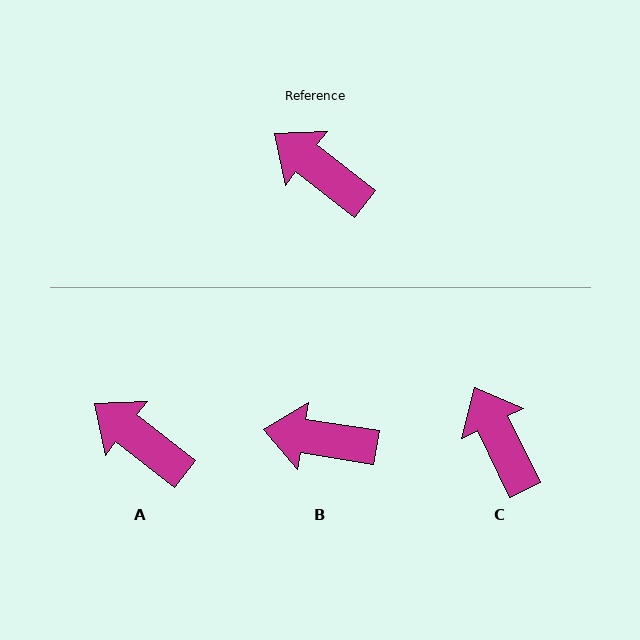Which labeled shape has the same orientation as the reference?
A.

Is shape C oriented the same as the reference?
No, it is off by about 26 degrees.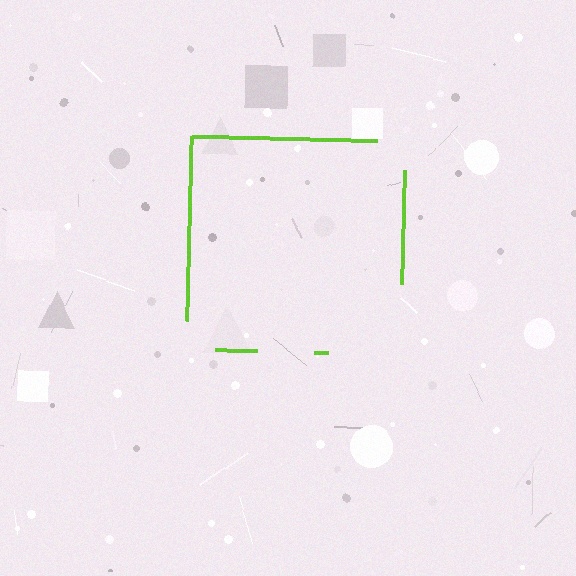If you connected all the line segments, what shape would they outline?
They would outline a square.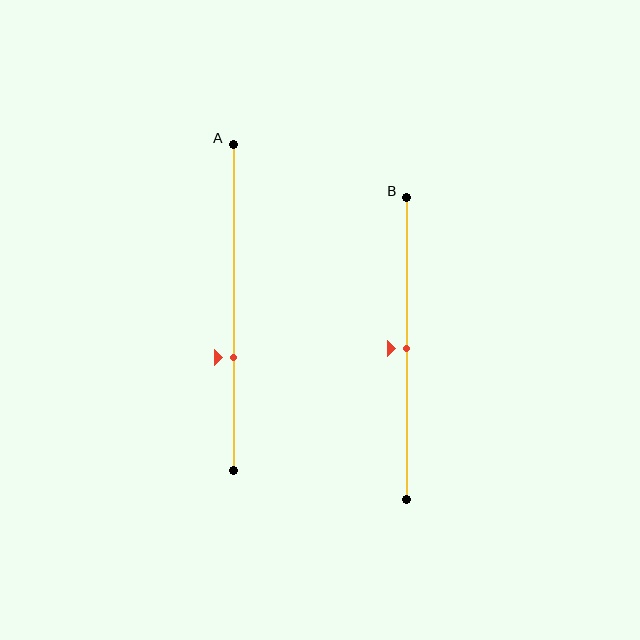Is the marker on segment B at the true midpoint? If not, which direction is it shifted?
Yes, the marker on segment B is at the true midpoint.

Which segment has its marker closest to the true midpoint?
Segment B has its marker closest to the true midpoint.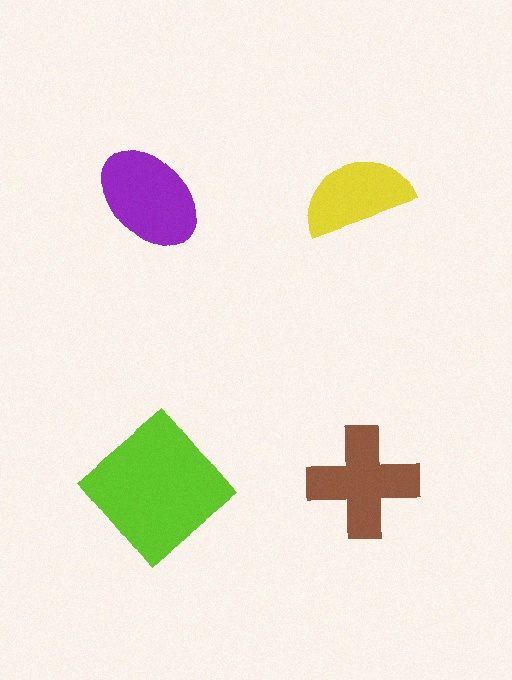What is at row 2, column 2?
A brown cross.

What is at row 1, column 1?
A purple ellipse.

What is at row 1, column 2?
A yellow semicircle.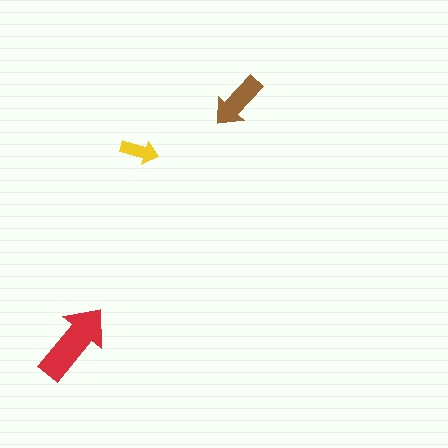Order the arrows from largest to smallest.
the red one, the brown one, the yellow one.